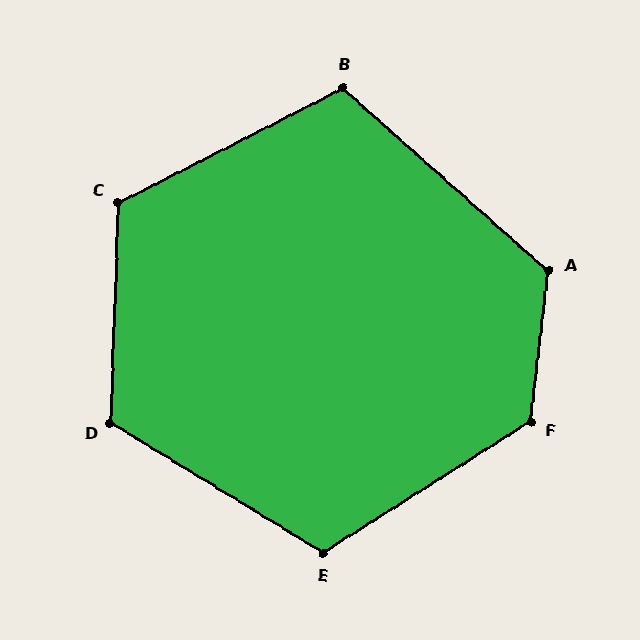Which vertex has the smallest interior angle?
B, at approximately 111 degrees.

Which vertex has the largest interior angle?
F, at approximately 129 degrees.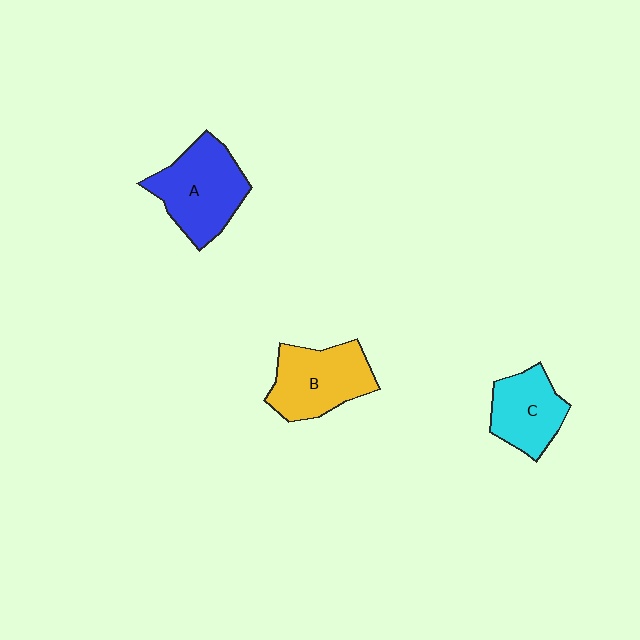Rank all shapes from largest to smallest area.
From largest to smallest: A (blue), B (yellow), C (cyan).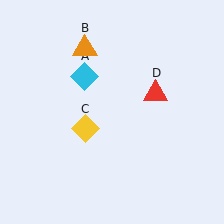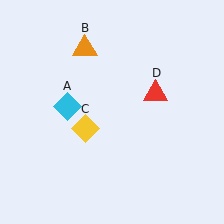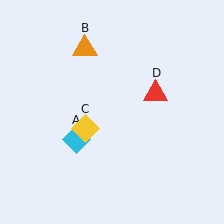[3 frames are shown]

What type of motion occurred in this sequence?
The cyan diamond (object A) rotated counterclockwise around the center of the scene.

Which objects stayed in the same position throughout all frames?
Orange triangle (object B) and yellow diamond (object C) and red triangle (object D) remained stationary.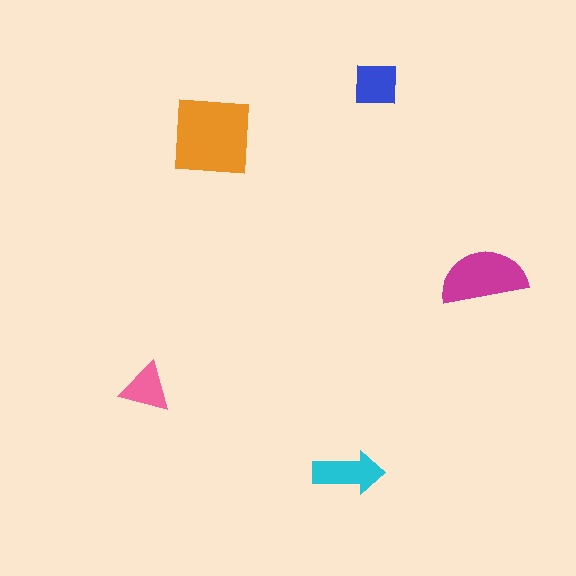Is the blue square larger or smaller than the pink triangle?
Larger.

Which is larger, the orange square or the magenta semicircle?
The orange square.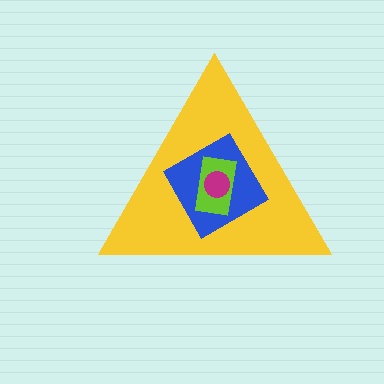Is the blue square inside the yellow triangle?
Yes.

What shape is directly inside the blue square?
The lime rectangle.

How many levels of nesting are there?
4.